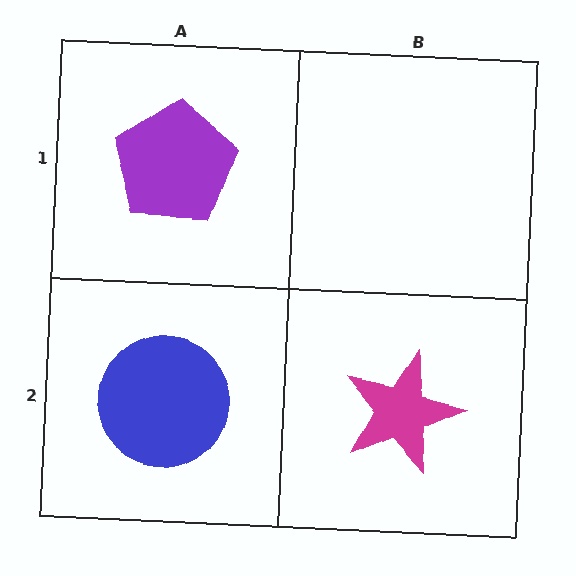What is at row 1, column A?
A purple pentagon.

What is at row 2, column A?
A blue circle.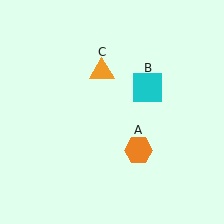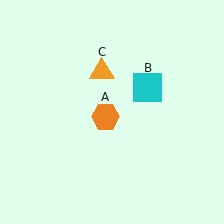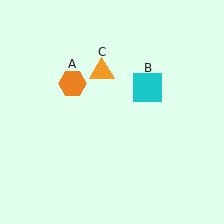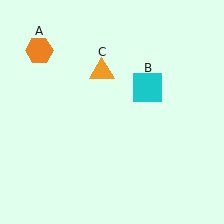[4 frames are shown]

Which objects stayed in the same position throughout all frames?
Cyan square (object B) and orange triangle (object C) remained stationary.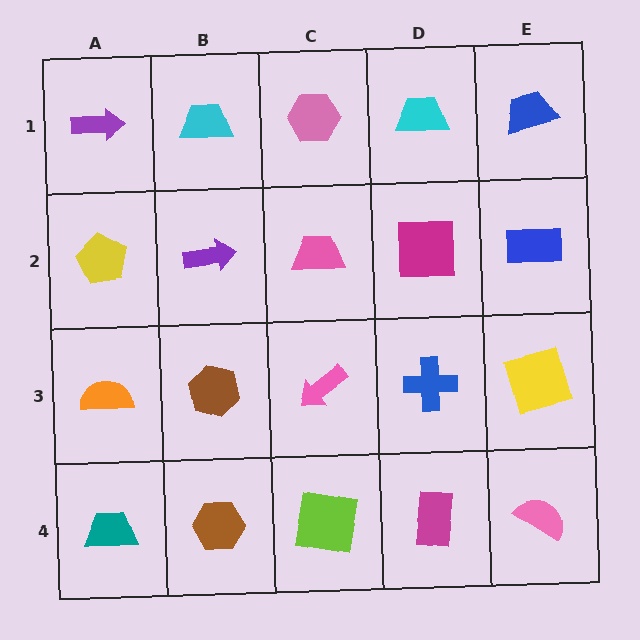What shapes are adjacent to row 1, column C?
A pink trapezoid (row 2, column C), a cyan trapezoid (row 1, column B), a cyan trapezoid (row 1, column D).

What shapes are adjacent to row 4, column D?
A blue cross (row 3, column D), a lime square (row 4, column C), a pink semicircle (row 4, column E).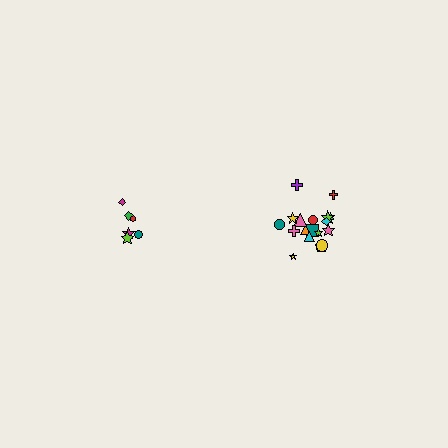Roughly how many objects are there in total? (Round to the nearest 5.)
Roughly 25 objects in total.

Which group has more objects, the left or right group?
The right group.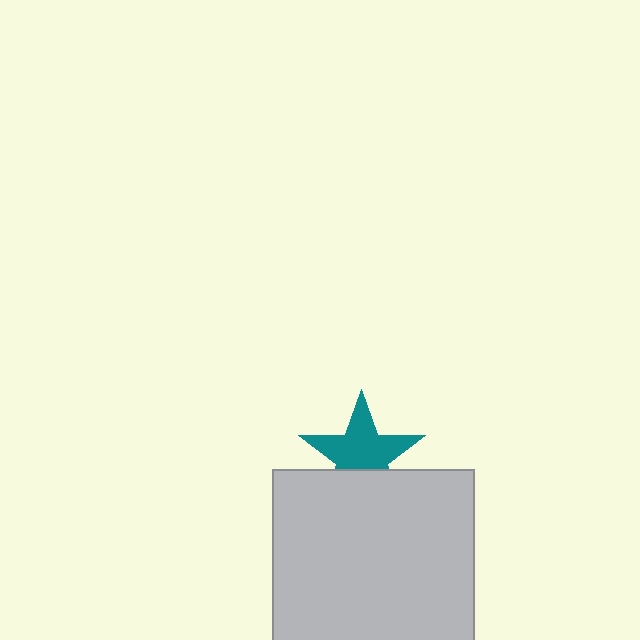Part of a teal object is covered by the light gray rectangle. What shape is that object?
It is a star.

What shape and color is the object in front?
The object in front is a light gray rectangle.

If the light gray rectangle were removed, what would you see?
You would see the complete teal star.